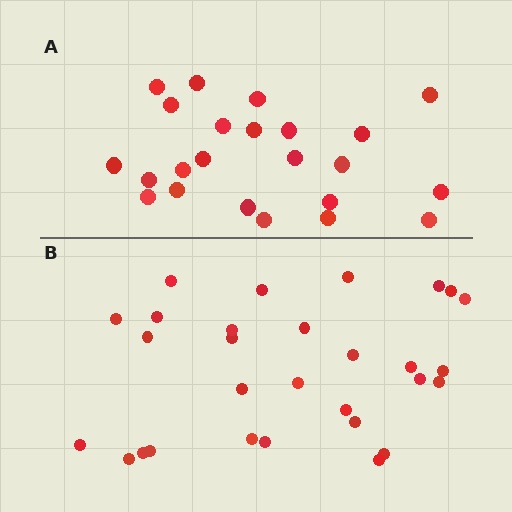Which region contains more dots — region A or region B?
Region B (the bottom region) has more dots.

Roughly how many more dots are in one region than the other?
Region B has about 6 more dots than region A.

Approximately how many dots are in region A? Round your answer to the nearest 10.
About 20 dots. (The exact count is 23, which rounds to 20.)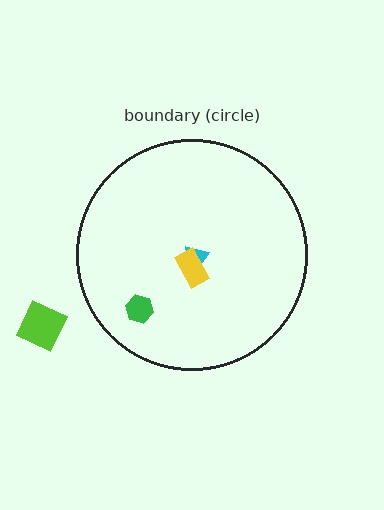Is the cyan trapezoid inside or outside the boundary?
Inside.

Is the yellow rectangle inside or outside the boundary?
Inside.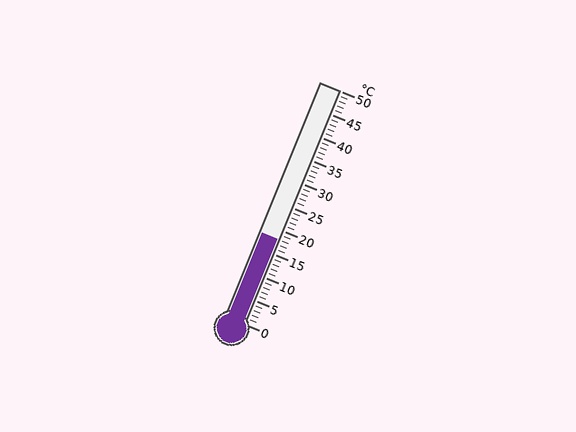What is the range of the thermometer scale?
The thermometer scale ranges from 0°C to 50°C.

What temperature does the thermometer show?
The thermometer shows approximately 18°C.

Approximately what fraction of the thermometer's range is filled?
The thermometer is filled to approximately 35% of its range.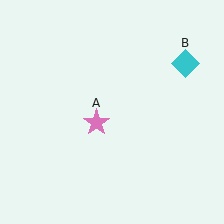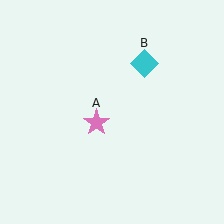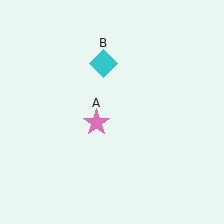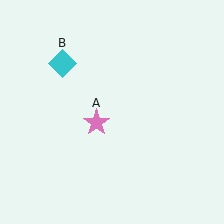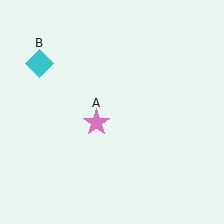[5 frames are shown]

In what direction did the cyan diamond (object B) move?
The cyan diamond (object B) moved left.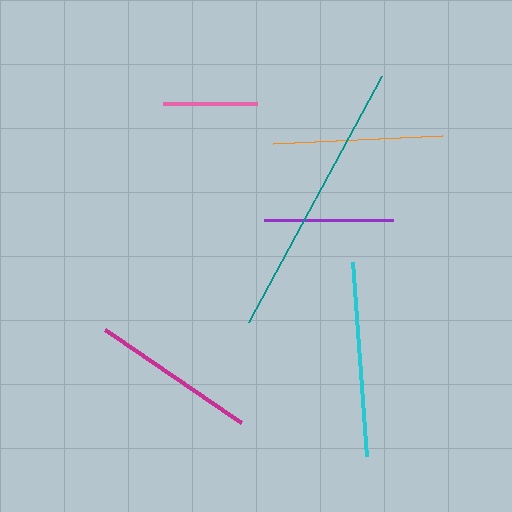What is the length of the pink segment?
The pink segment is approximately 94 pixels long.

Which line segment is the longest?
The teal line is the longest at approximately 280 pixels.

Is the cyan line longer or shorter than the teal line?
The teal line is longer than the cyan line.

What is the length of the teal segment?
The teal segment is approximately 280 pixels long.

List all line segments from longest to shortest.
From longest to shortest: teal, cyan, orange, magenta, purple, pink.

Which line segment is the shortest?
The pink line is the shortest at approximately 94 pixels.